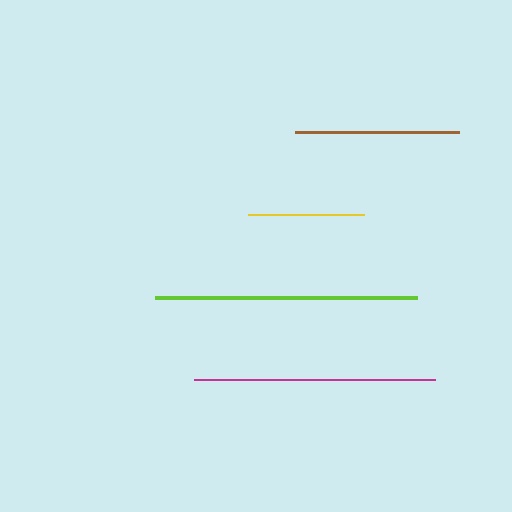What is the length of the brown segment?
The brown segment is approximately 164 pixels long.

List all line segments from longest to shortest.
From longest to shortest: lime, magenta, brown, yellow.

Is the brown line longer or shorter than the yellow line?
The brown line is longer than the yellow line.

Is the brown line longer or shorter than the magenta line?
The magenta line is longer than the brown line.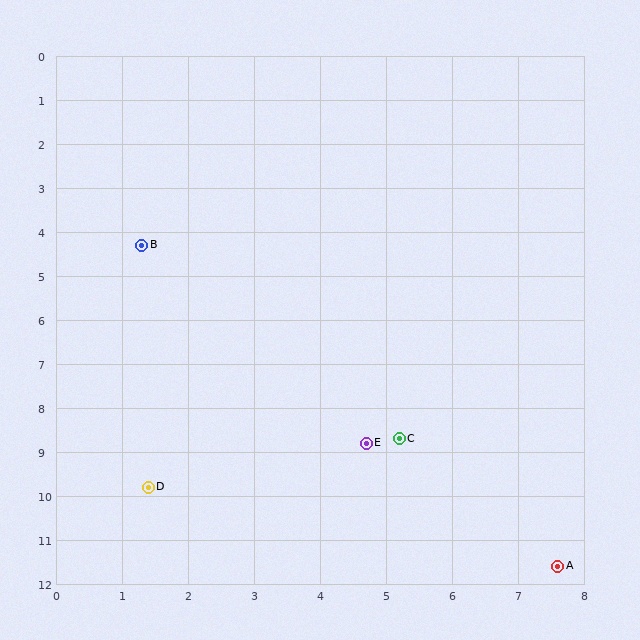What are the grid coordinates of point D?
Point D is at approximately (1.4, 9.8).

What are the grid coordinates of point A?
Point A is at approximately (7.6, 11.6).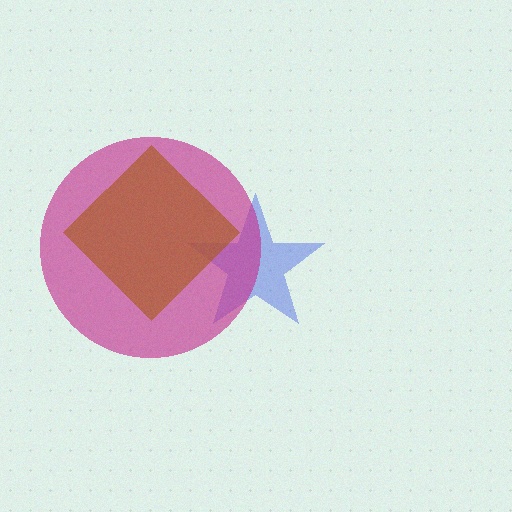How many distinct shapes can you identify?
There are 3 distinct shapes: a blue star, a magenta circle, a brown diamond.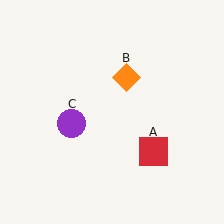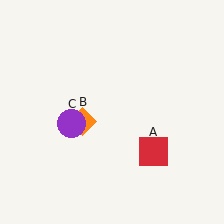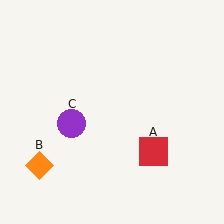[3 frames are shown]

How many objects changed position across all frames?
1 object changed position: orange diamond (object B).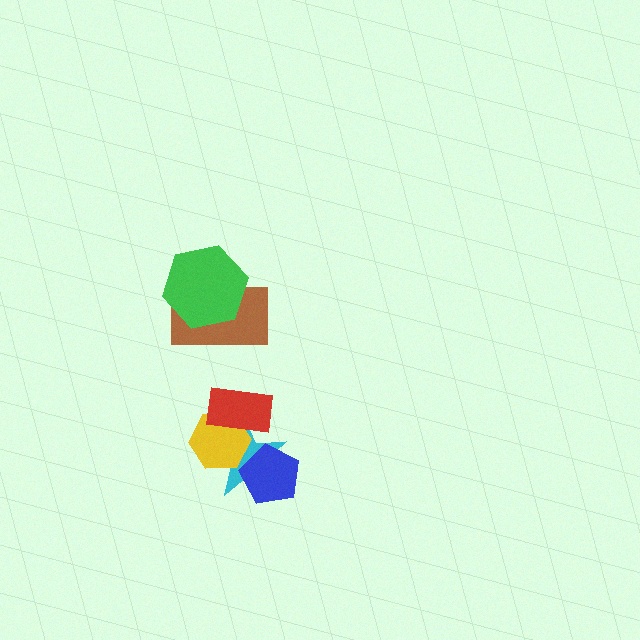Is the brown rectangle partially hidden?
Yes, it is partially covered by another shape.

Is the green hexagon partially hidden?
No, no other shape covers it.